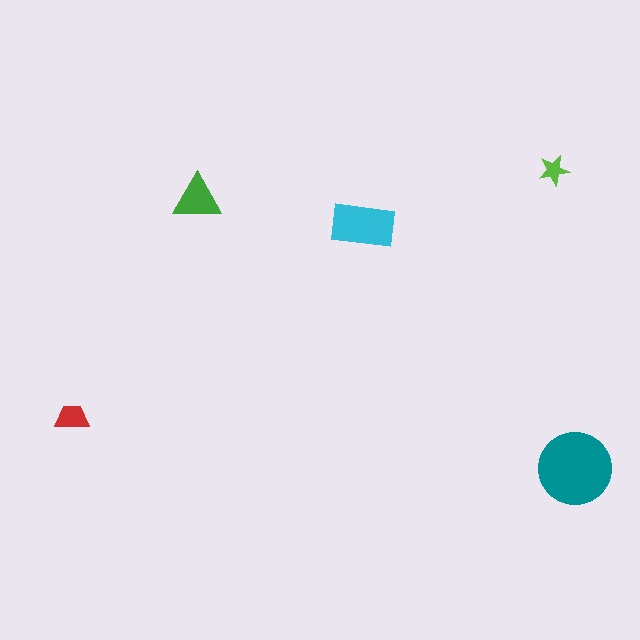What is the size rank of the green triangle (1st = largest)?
3rd.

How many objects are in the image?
There are 5 objects in the image.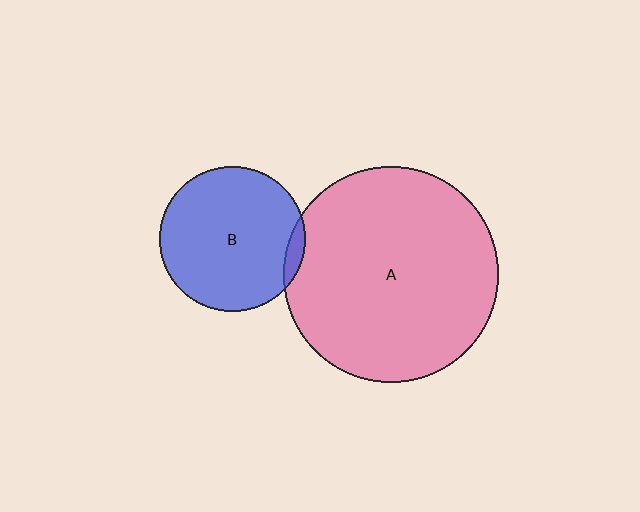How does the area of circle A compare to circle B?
Approximately 2.2 times.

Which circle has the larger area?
Circle A (pink).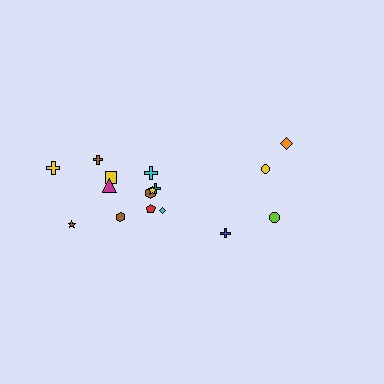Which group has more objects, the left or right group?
The left group.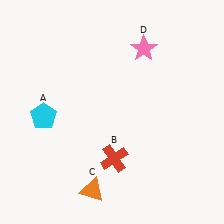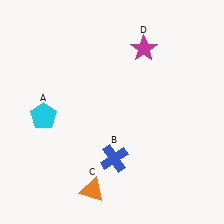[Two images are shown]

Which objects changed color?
B changed from red to blue. D changed from pink to magenta.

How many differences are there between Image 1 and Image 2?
There are 2 differences between the two images.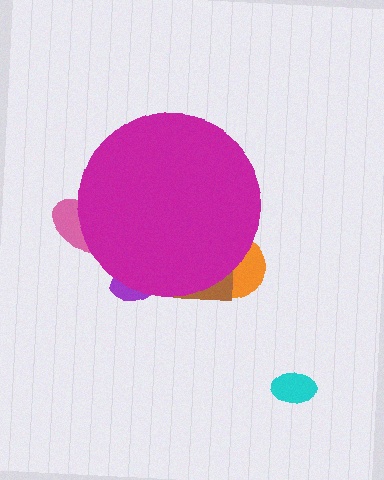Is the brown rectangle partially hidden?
Yes, the brown rectangle is partially hidden behind the magenta circle.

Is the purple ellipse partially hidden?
Yes, the purple ellipse is partially hidden behind the magenta circle.